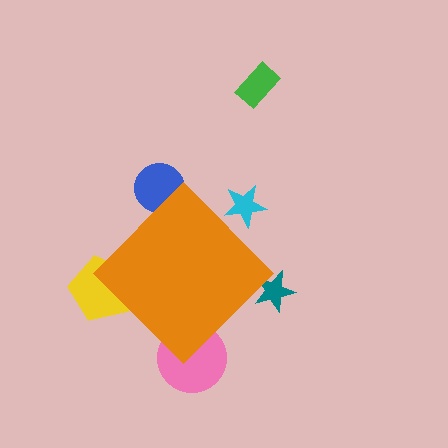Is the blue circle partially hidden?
Yes, the blue circle is partially hidden behind the orange diamond.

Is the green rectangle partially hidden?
No, the green rectangle is fully visible.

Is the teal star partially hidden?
Yes, the teal star is partially hidden behind the orange diamond.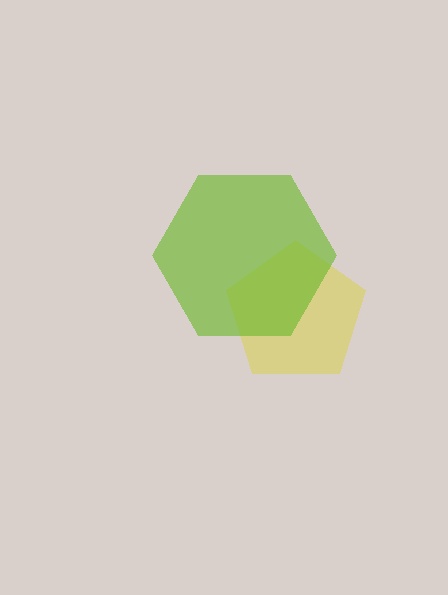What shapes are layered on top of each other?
The layered shapes are: a yellow pentagon, a lime hexagon.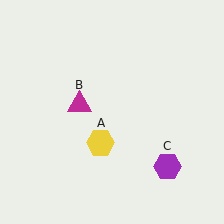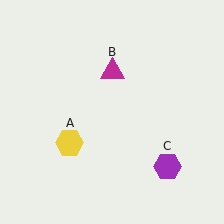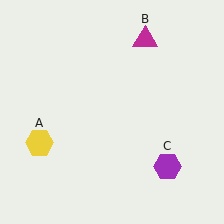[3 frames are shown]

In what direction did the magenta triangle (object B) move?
The magenta triangle (object B) moved up and to the right.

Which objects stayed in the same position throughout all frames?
Purple hexagon (object C) remained stationary.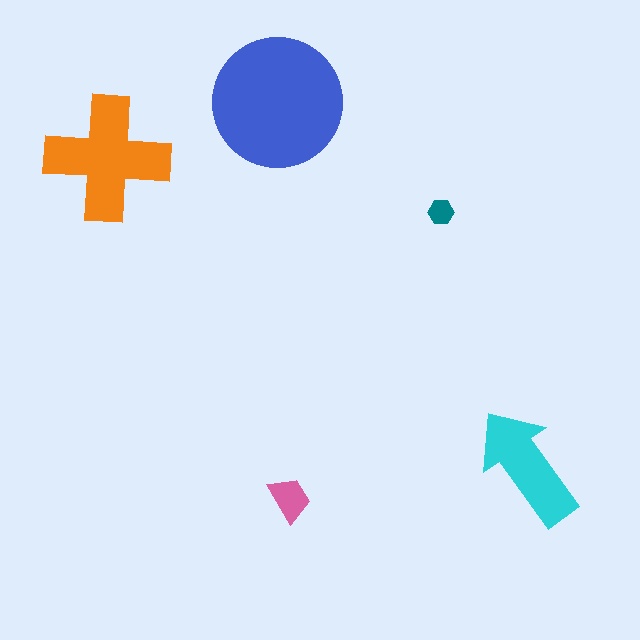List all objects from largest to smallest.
The blue circle, the orange cross, the cyan arrow, the pink trapezoid, the teal hexagon.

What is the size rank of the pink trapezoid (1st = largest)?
4th.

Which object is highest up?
The blue circle is topmost.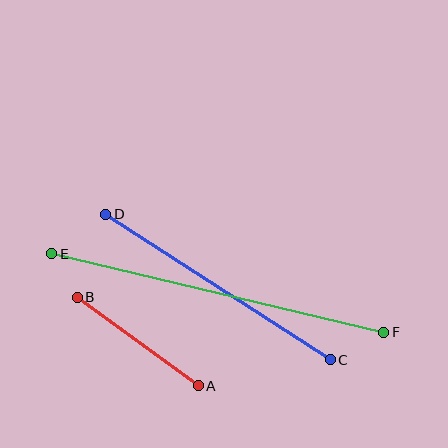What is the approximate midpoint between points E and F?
The midpoint is at approximately (218, 293) pixels.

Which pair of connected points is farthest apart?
Points E and F are farthest apart.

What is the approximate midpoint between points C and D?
The midpoint is at approximately (218, 287) pixels.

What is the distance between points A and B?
The distance is approximately 150 pixels.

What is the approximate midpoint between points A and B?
The midpoint is at approximately (138, 342) pixels.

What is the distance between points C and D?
The distance is approximately 267 pixels.